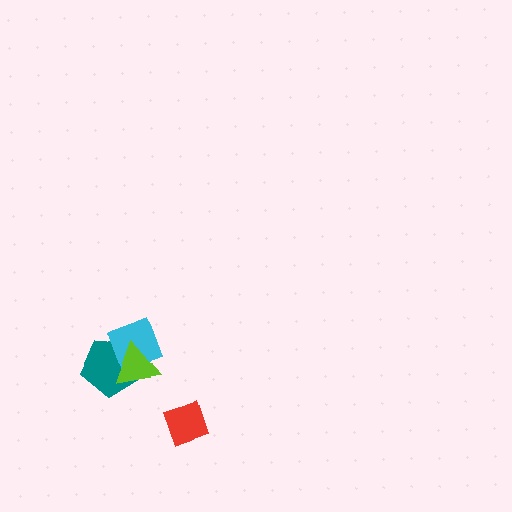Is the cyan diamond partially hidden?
Yes, it is partially covered by another shape.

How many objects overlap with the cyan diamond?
2 objects overlap with the cyan diamond.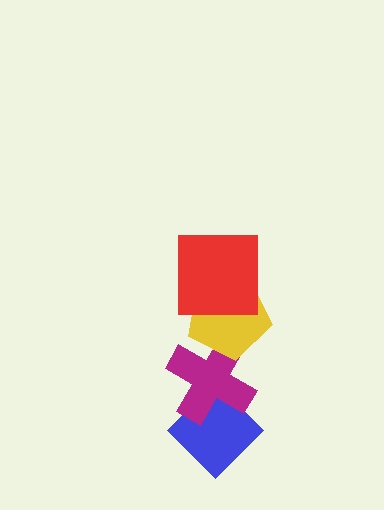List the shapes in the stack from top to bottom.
From top to bottom: the red square, the yellow pentagon, the magenta cross, the blue diamond.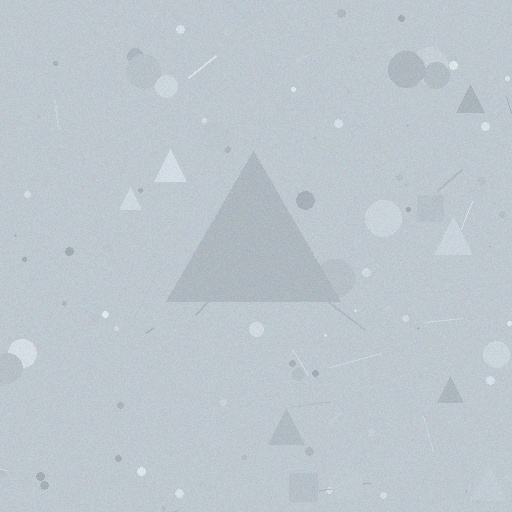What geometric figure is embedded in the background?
A triangle is embedded in the background.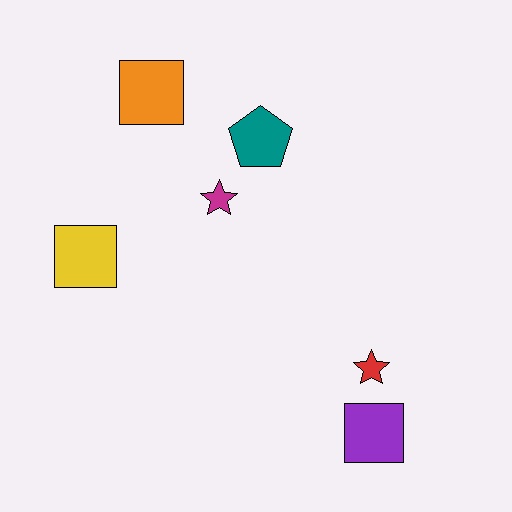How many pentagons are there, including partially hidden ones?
There is 1 pentagon.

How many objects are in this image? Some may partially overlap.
There are 6 objects.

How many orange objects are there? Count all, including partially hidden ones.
There is 1 orange object.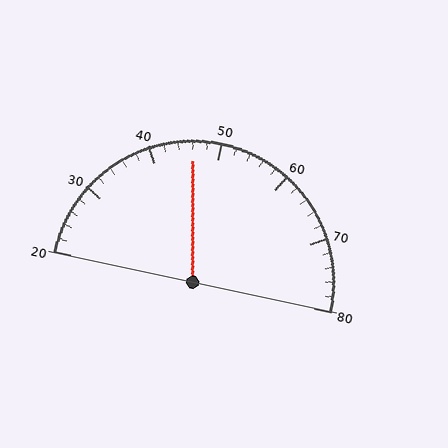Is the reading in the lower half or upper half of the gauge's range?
The reading is in the lower half of the range (20 to 80).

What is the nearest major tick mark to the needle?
The nearest major tick mark is 50.